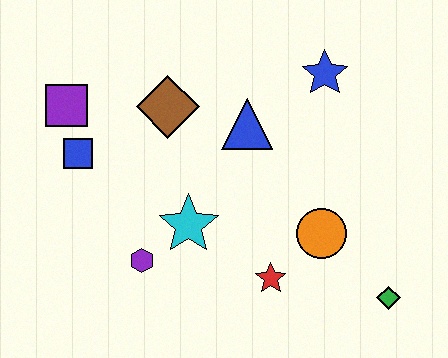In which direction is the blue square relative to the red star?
The blue square is to the left of the red star.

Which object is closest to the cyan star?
The purple hexagon is closest to the cyan star.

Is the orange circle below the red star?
No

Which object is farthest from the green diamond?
The purple square is farthest from the green diamond.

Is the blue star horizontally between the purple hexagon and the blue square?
No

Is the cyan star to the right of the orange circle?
No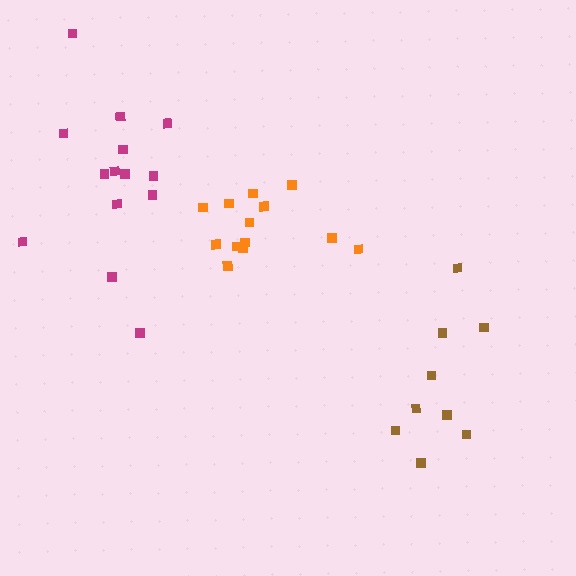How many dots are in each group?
Group 1: 13 dots, Group 2: 14 dots, Group 3: 9 dots (36 total).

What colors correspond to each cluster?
The clusters are colored: orange, magenta, brown.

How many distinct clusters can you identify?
There are 3 distinct clusters.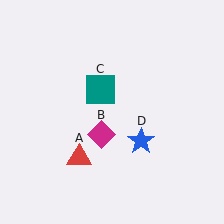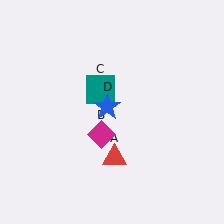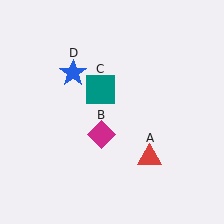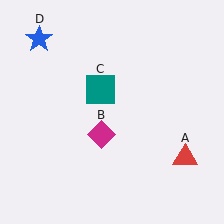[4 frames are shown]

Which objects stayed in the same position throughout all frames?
Magenta diamond (object B) and teal square (object C) remained stationary.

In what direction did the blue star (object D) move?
The blue star (object D) moved up and to the left.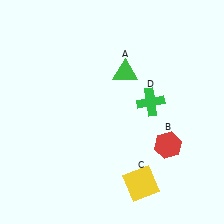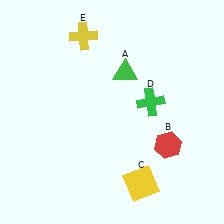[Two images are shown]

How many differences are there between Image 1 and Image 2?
There is 1 difference between the two images.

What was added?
A yellow cross (E) was added in Image 2.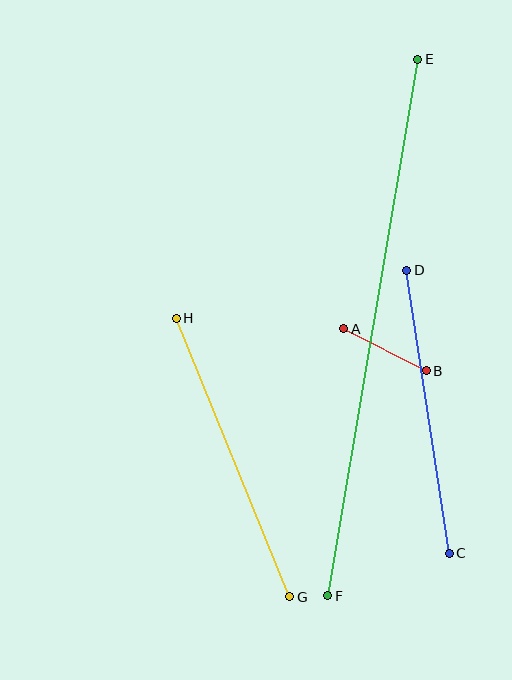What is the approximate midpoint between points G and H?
The midpoint is at approximately (233, 458) pixels.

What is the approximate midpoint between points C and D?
The midpoint is at approximately (428, 412) pixels.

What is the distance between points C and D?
The distance is approximately 286 pixels.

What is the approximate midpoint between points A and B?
The midpoint is at approximately (385, 350) pixels.